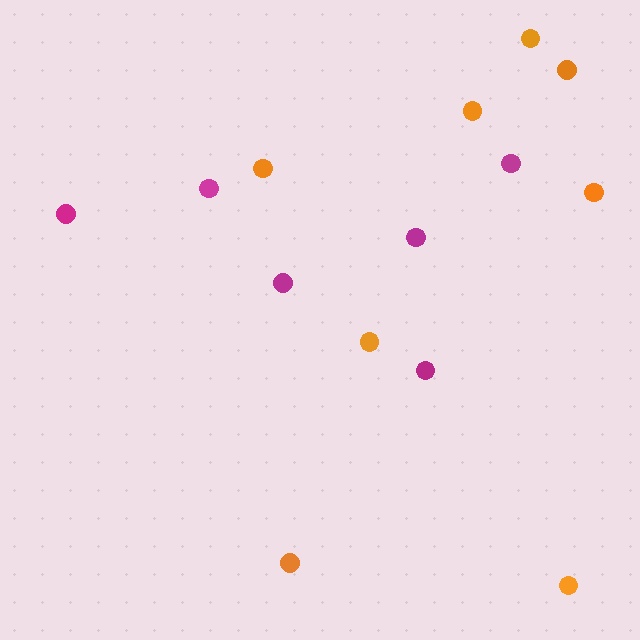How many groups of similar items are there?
There are 2 groups: one group of orange circles (8) and one group of magenta circles (6).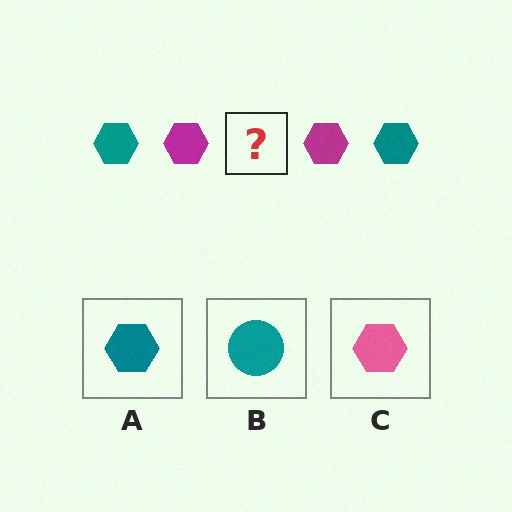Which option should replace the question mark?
Option A.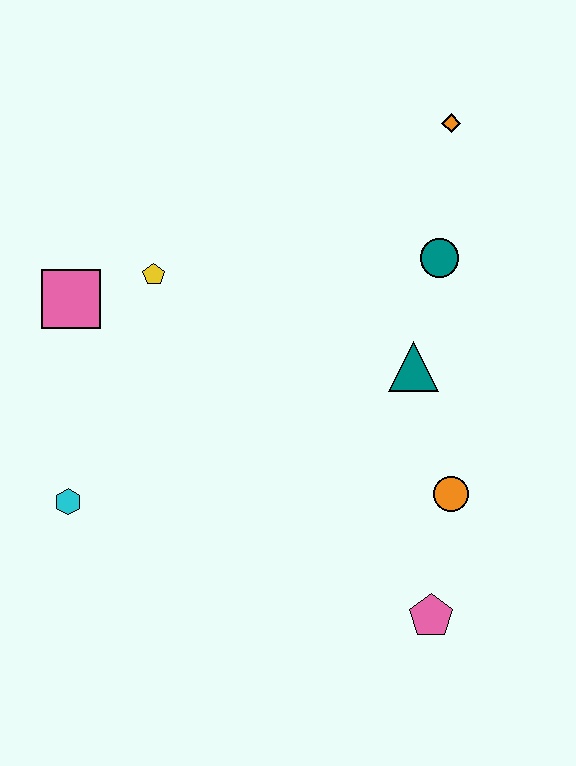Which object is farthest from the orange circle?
The pink square is farthest from the orange circle.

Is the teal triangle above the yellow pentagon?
No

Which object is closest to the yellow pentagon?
The pink square is closest to the yellow pentagon.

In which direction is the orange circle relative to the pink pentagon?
The orange circle is above the pink pentagon.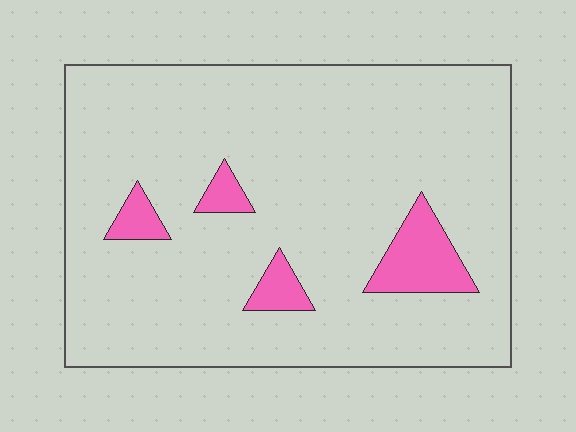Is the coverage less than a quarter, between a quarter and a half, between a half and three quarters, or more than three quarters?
Less than a quarter.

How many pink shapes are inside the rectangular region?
4.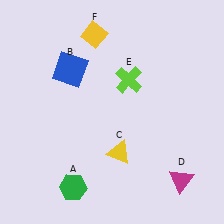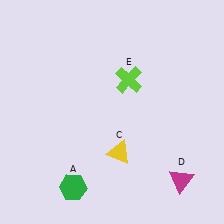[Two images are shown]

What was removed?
The blue square (B), the yellow diamond (F) were removed in Image 2.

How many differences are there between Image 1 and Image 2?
There are 2 differences between the two images.